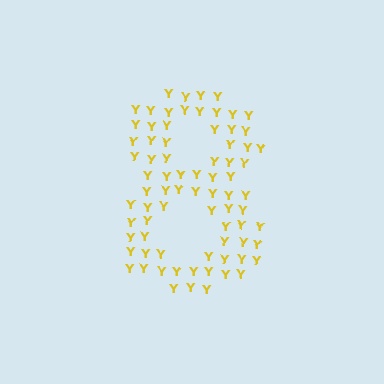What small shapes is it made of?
It is made of small letter Y's.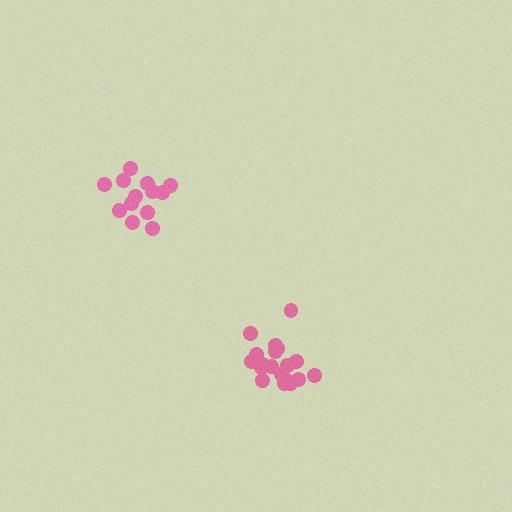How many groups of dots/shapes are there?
There are 2 groups.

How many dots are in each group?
Group 1: 19 dots, Group 2: 13 dots (32 total).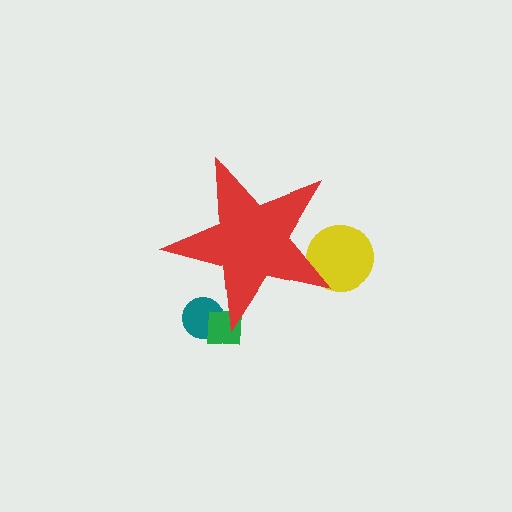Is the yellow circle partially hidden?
Yes, the yellow circle is partially hidden behind the red star.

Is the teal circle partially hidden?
Yes, the teal circle is partially hidden behind the red star.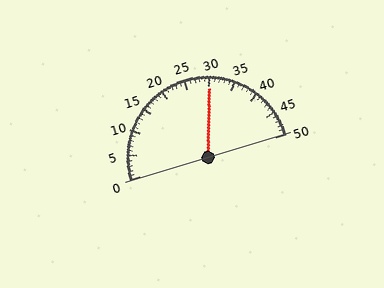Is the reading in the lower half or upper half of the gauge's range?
The reading is in the upper half of the range (0 to 50).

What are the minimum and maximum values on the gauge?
The gauge ranges from 0 to 50.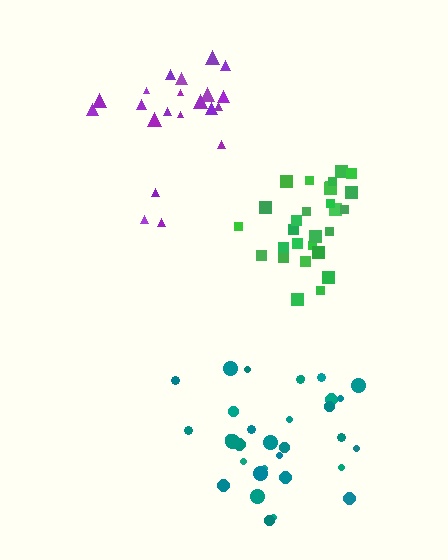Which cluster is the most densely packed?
Green.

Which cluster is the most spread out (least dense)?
Purple.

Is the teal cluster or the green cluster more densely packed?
Green.